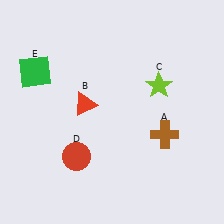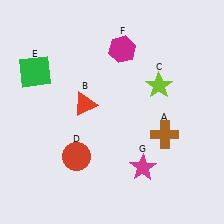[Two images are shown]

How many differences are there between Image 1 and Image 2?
There are 2 differences between the two images.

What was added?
A magenta hexagon (F), a magenta star (G) were added in Image 2.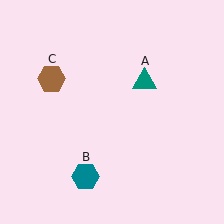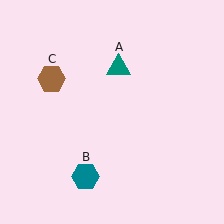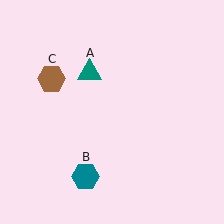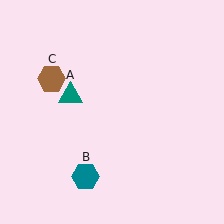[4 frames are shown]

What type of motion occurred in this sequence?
The teal triangle (object A) rotated counterclockwise around the center of the scene.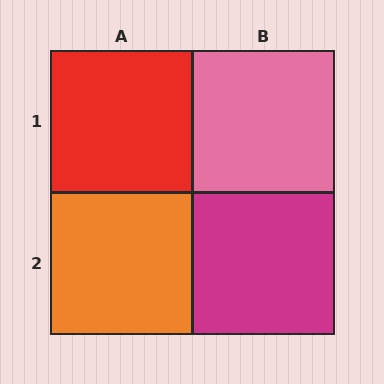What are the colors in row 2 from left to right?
Orange, magenta.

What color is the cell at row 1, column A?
Red.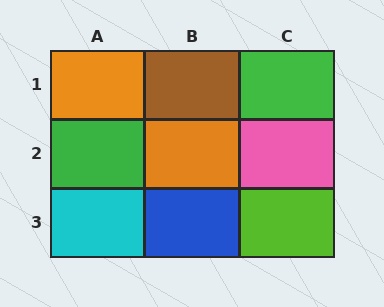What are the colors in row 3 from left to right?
Cyan, blue, lime.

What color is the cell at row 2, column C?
Pink.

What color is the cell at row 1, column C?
Green.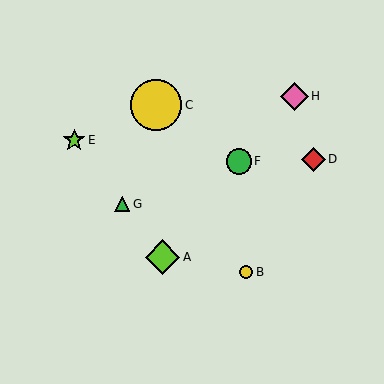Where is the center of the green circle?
The center of the green circle is at (239, 162).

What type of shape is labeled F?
Shape F is a green circle.